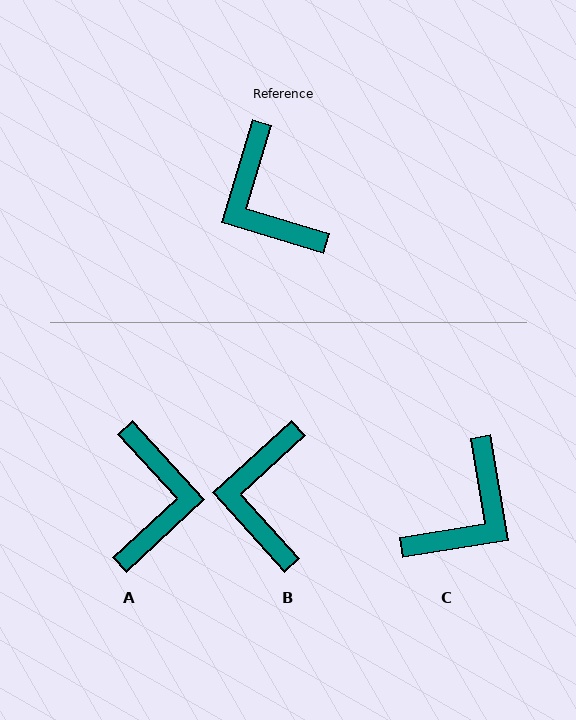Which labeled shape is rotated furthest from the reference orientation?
A, about 149 degrees away.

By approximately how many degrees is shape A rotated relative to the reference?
Approximately 149 degrees counter-clockwise.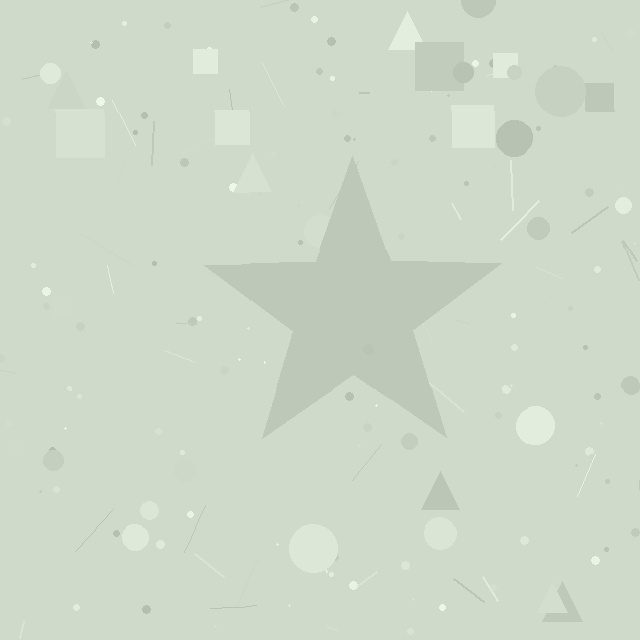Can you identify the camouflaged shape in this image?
The camouflaged shape is a star.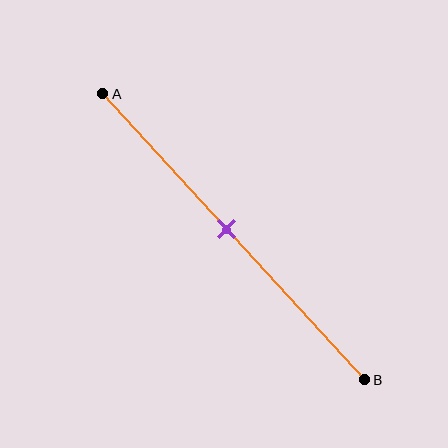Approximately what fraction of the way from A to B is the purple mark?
The purple mark is approximately 45% of the way from A to B.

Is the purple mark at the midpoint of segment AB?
Yes, the mark is approximately at the midpoint.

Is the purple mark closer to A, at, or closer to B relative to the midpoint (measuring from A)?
The purple mark is approximately at the midpoint of segment AB.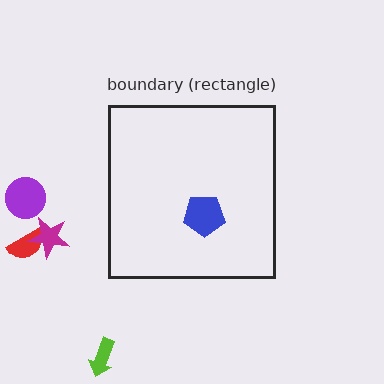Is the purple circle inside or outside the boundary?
Outside.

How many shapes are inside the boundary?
1 inside, 4 outside.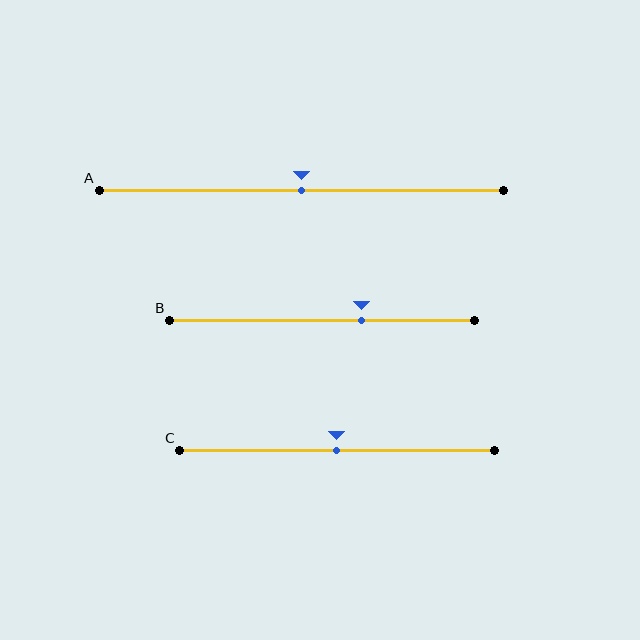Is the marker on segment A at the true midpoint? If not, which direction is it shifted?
Yes, the marker on segment A is at the true midpoint.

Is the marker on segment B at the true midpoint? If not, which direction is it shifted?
No, the marker on segment B is shifted to the right by about 13% of the segment length.